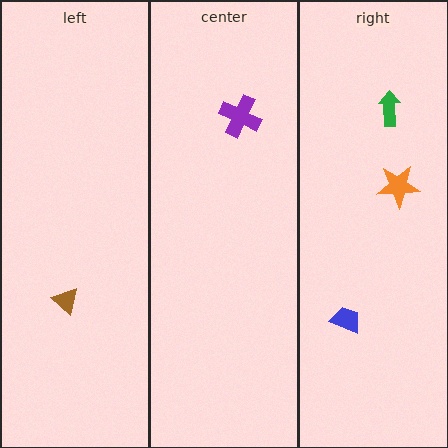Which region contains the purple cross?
The center region.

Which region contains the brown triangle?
The left region.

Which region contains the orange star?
The right region.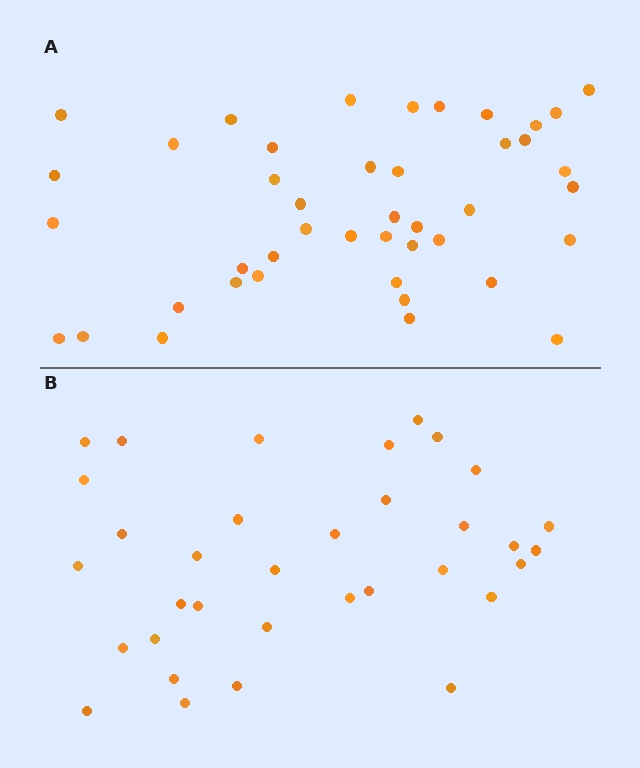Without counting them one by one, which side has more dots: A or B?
Region A (the top region) has more dots.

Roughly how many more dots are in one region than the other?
Region A has roughly 8 or so more dots than region B.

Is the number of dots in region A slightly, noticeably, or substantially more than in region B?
Region A has noticeably more, but not dramatically so. The ratio is roughly 1.3 to 1.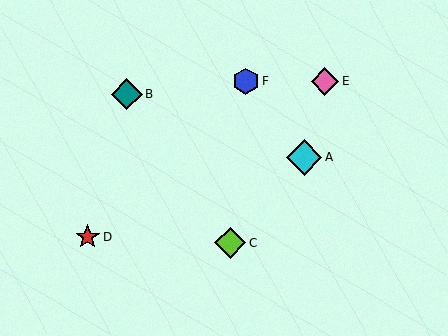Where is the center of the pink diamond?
The center of the pink diamond is at (325, 81).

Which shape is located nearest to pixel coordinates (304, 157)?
The cyan diamond (labeled A) at (304, 157) is nearest to that location.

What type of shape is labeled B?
Shape B is a teal diamond.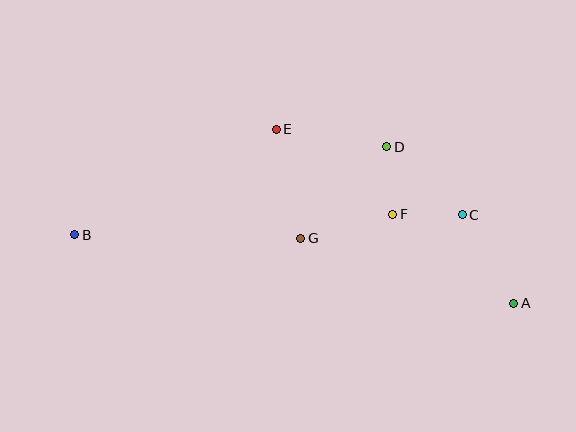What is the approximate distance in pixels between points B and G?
The distance between B and G is approximately 226 pixels.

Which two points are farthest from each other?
Points A and B are farthest from each other.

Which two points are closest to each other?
Points D and F are closest to each other.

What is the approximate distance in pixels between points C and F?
The distance between C and F is approximately 70 pixels.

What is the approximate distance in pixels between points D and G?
The distance between D and G is approximately 126 pixels.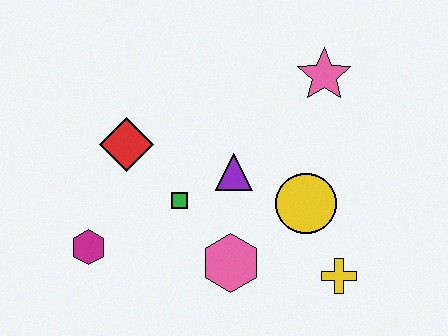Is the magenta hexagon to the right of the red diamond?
No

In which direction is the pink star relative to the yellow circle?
The pink star is above the yellow circle.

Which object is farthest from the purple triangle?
The magenta hexagon is farthest from the purple triangle.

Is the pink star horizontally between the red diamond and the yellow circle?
No